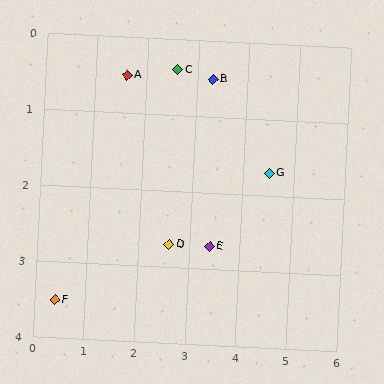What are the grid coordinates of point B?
Point B is at approximately (3.3, 0.5).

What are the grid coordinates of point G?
Point G is at approximately (4.5, 1.7).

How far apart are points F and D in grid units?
Points F and D are about 2.3 grid units apart.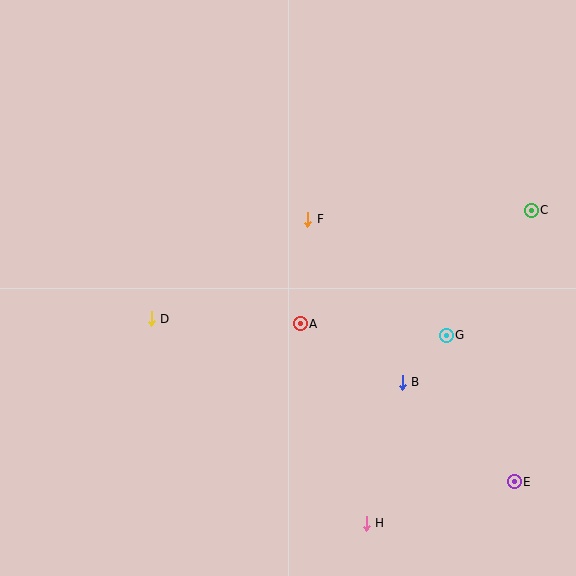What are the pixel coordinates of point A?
Point A is at (300, 324).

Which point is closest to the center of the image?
Point A at (300, 324) is closest to the center.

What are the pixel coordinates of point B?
Point B is at (402, 382).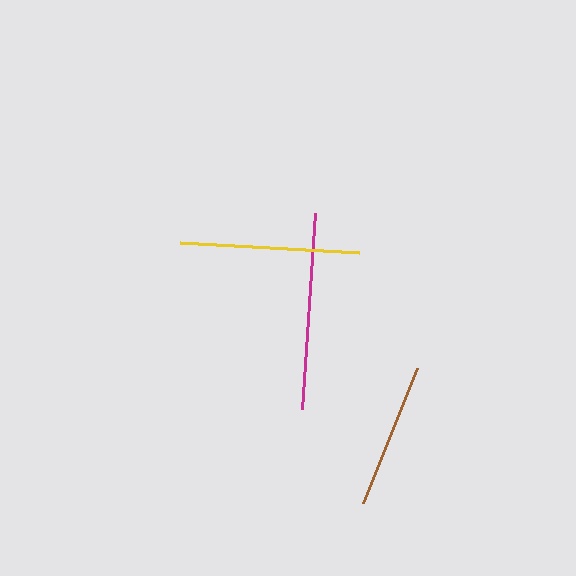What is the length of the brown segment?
The brown segment is approximately 145 pixels long.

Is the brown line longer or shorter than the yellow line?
The yellow line is longer than the brown line.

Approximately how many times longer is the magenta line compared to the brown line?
The magenta line is approximately 1.4 times the length of the brown line.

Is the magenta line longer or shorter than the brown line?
The magenta line is longer than the brown line.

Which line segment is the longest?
The magenta line is the longest at approximately 196 pixels.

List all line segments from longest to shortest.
From longest to shortest: magenta, yellow, brown.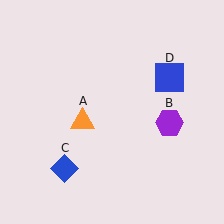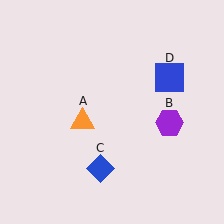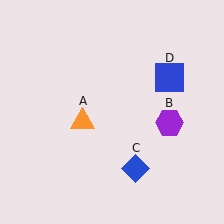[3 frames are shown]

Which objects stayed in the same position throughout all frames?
Orange triangle (object A) and purple hexagon (object B) and blue square (object D) remained stationary.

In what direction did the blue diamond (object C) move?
The blue diamond (object C) moved right.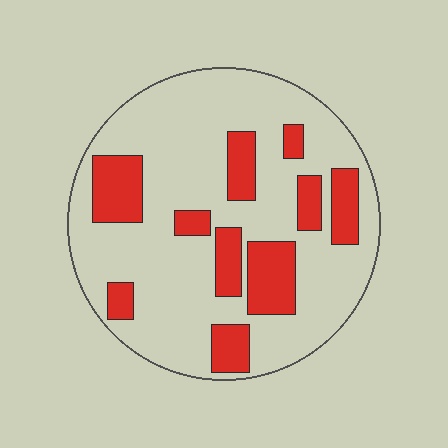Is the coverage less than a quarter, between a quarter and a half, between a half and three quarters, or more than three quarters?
Less than a quarter.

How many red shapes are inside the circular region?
10.